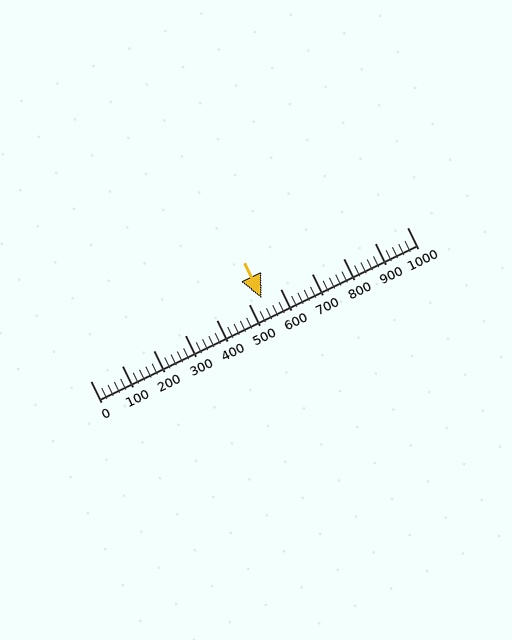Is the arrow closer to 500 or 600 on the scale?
The arrow is closer to 500.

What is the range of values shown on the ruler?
The ruler shows values from 0 to 1000.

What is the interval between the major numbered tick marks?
The major tick marks are spaced 100 units apart.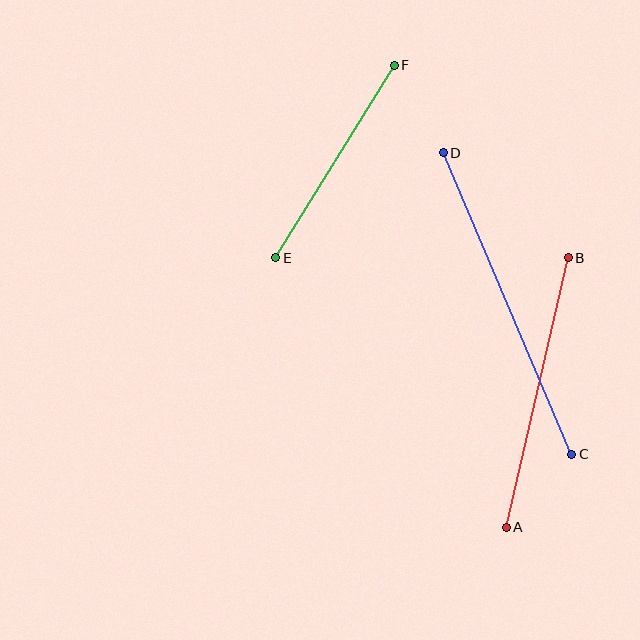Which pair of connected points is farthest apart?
Points C and D are farthest apart.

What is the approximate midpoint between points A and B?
The midpoint is at approximately (537, 393) pixels.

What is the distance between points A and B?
The distance is approximately 277 pixels.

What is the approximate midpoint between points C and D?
The midpoint is at approximately (508, 304) pixels.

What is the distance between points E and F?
The distance is approximately 226 pixels.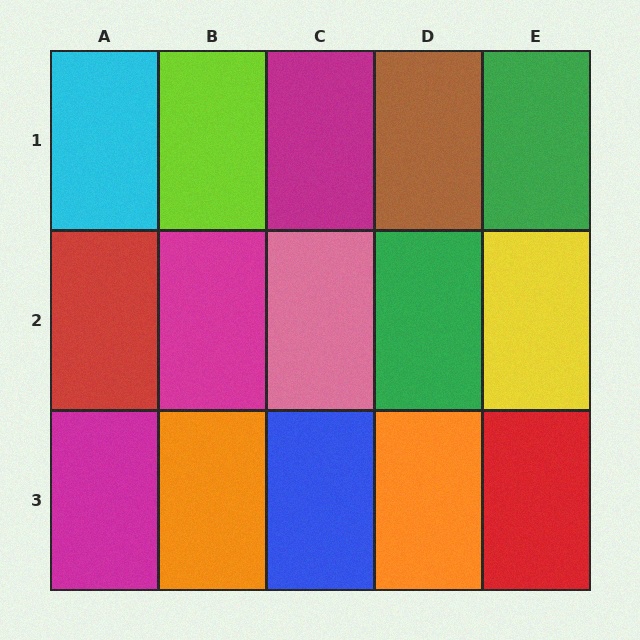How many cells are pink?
1 cell is pink.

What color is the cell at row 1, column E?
Green.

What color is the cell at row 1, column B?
Lime.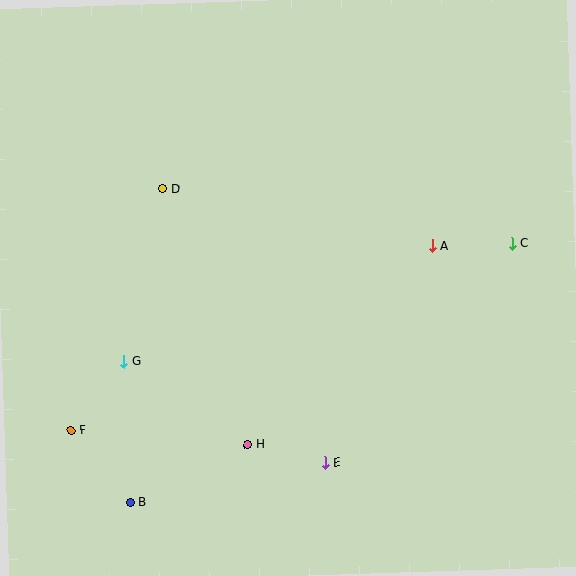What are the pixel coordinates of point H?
Point H is at (248, 445).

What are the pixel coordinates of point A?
Point A is at (432, 246).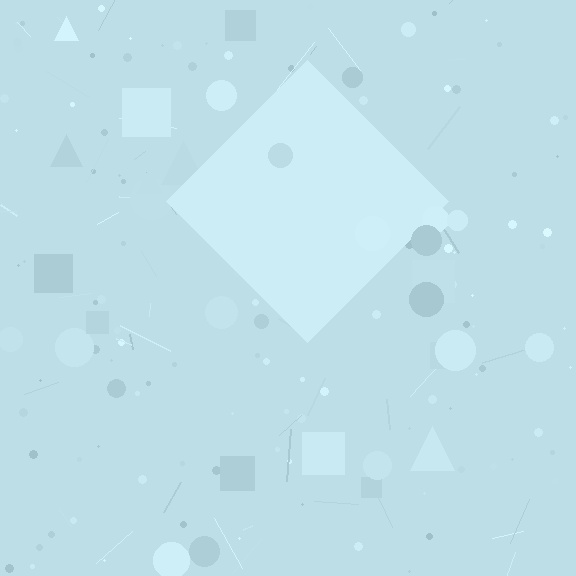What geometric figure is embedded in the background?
A diamond is embedded in the background.